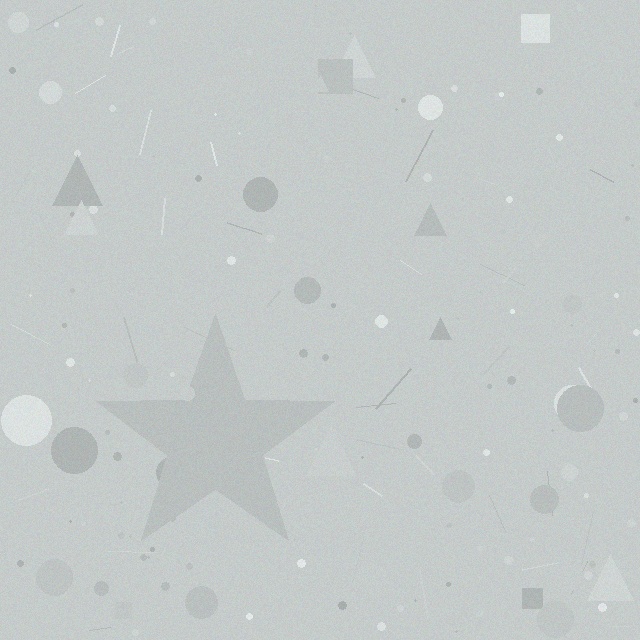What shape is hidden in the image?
A star is hidden in the image.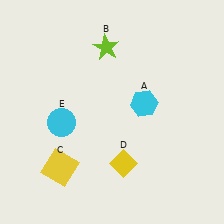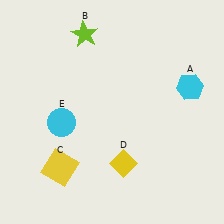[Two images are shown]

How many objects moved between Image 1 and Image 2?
2 objects moved between the two images.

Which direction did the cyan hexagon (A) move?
The cyan hexagon (A) moved right.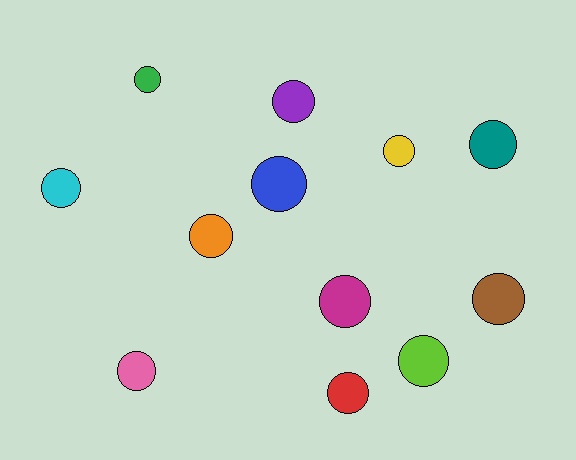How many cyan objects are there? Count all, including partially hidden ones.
There is 1 cyan object.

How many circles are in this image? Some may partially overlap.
There are 12 circles.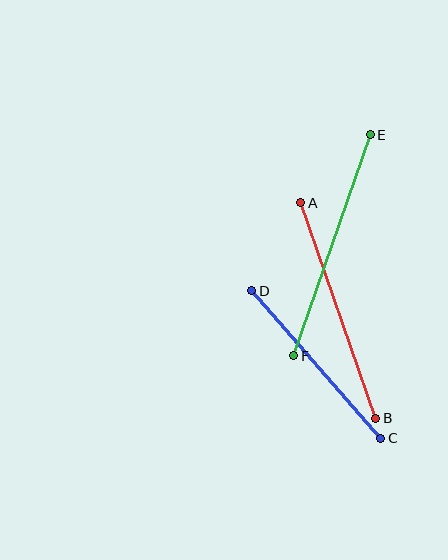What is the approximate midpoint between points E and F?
The midpoint is at approximately (332, 245) pixels.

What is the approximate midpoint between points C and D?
The midpoint is at approximately (316, 364) pixels.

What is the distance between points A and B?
The distance is approximately 228 pixels.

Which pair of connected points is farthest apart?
Points E and F are farthest apart.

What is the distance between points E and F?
The distance is approximately 234 pixels.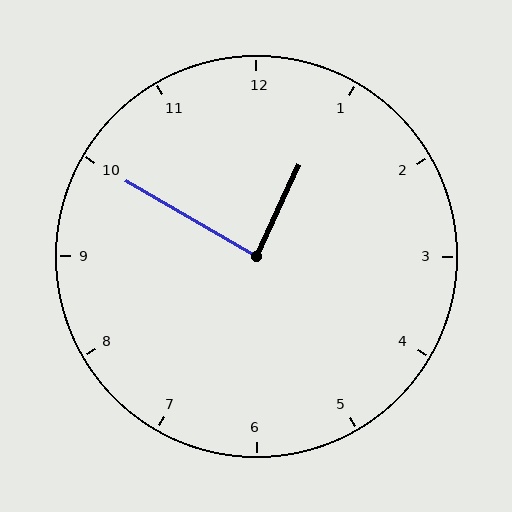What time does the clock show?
12:50.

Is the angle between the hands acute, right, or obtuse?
It is right.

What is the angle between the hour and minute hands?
Approximately 85 degrees.